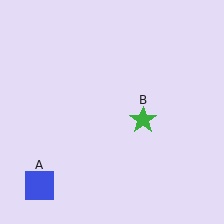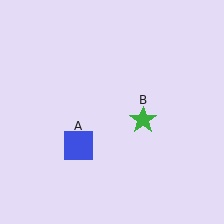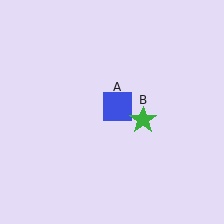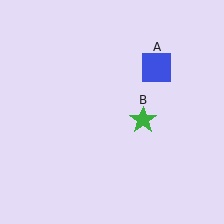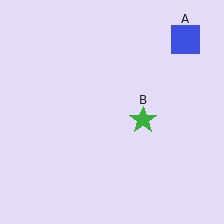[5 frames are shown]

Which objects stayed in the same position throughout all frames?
Green star (object B) remained stationary.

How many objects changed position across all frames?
1 object changed position: blue square (object A).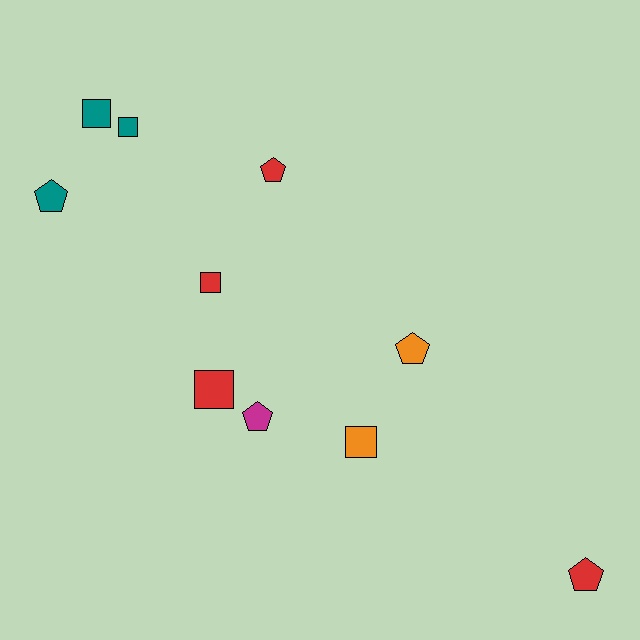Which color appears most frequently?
Red, with 4 objects.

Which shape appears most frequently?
Pentagon, with 5 objects.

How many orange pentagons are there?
There is 1 orange pentagon.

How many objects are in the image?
There are 10 objects.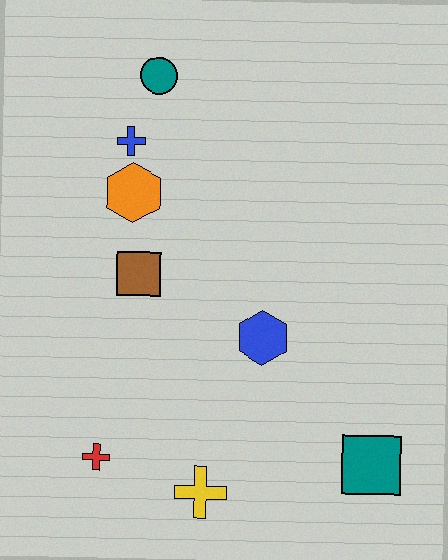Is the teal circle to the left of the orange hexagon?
No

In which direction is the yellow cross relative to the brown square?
The yellow cross is below the brown square.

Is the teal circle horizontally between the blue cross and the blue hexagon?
Yes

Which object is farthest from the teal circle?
The teal square is farthest from the teal circle.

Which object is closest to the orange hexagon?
The blue cross is closest to the orange hexagon.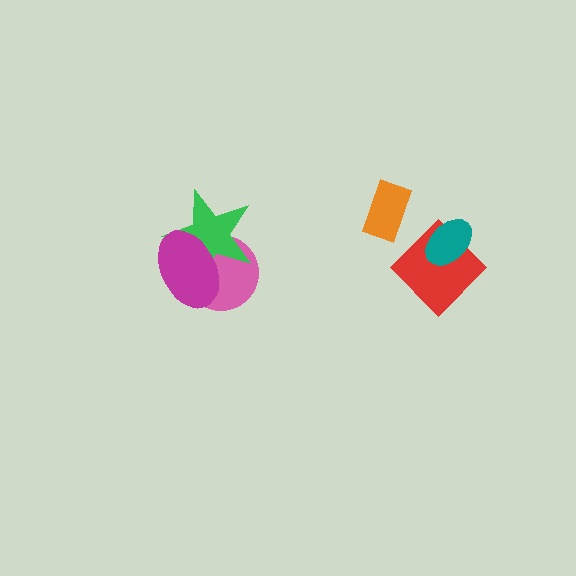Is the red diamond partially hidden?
Yes, it is partially covered by another shape.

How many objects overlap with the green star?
2 objects overlap with the green star.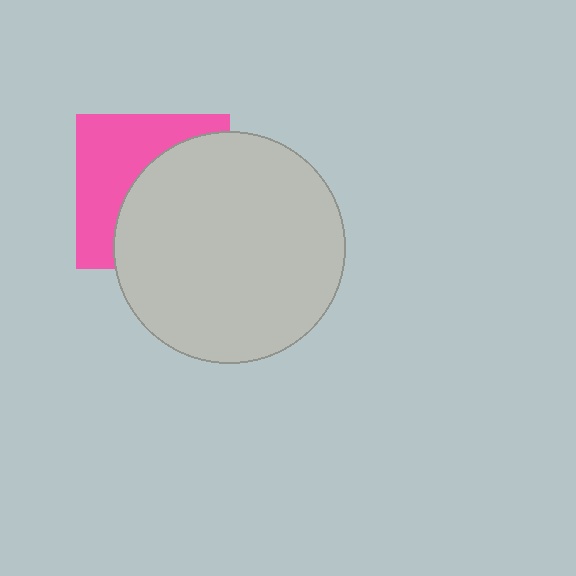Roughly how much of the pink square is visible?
About half of it is visible (roughly 45%).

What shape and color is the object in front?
The object in front is a light gray circle.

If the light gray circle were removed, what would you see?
You would see the complete pink square.